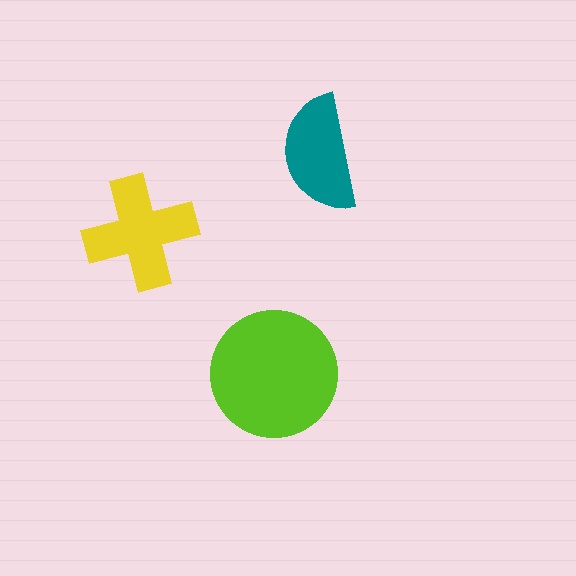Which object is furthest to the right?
The teal semicircle is rightmost.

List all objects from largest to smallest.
The lime circle, the yellow cross, the teal semicircle.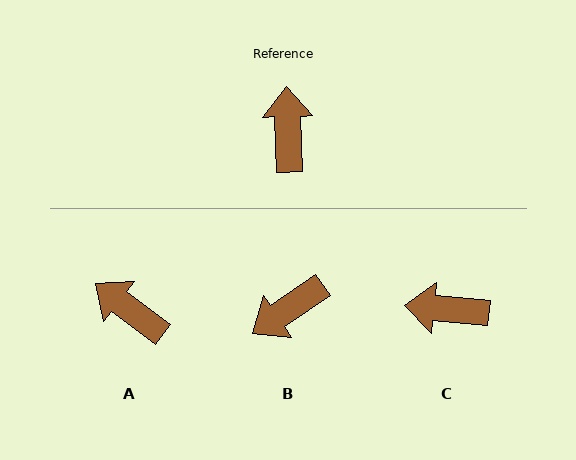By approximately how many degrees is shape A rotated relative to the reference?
Approximately 51 degrees counter-clockwise.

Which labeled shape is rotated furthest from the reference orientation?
B, about 122 degrees away.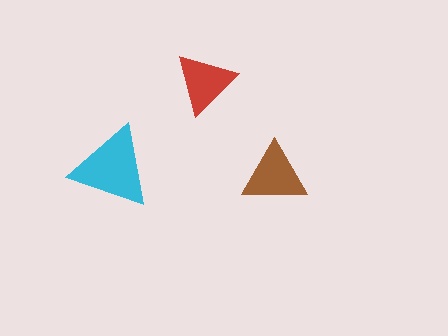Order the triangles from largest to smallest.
the cyan one, the brown one, the red one.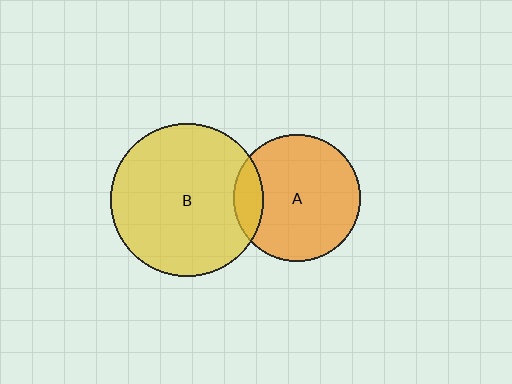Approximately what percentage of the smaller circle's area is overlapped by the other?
Approximately 15%.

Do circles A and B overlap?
Yes.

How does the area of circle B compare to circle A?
Approximately 1.4 times.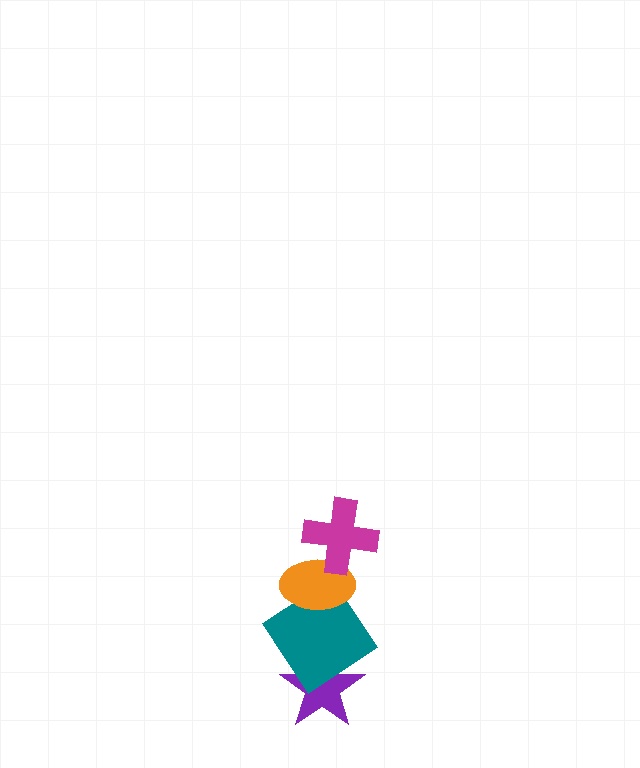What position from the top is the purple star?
The purple star is 4th from the top.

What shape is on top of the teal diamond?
The orange ellipse is on top of the teal diamond.